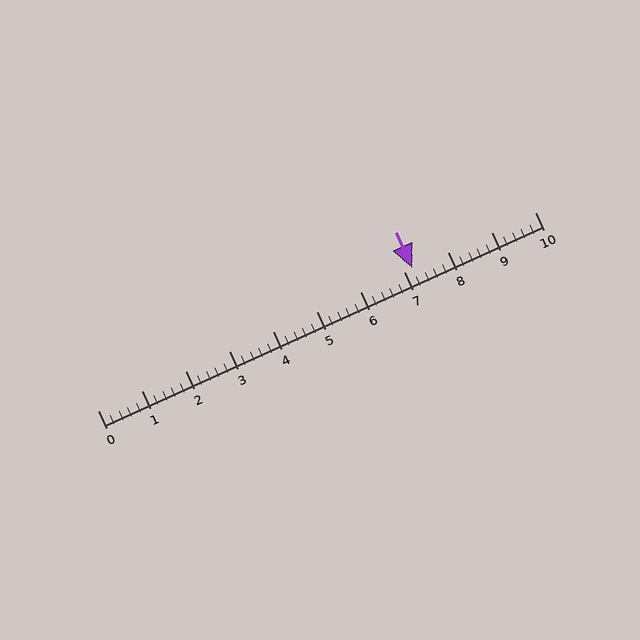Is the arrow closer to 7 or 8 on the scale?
The arrow is closer to 7.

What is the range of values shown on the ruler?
The ruler shows values from 0 to 10.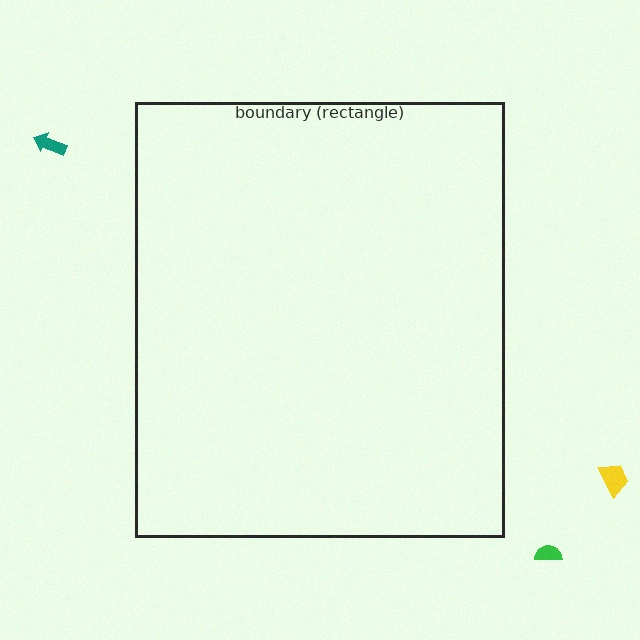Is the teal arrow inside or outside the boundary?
Outside.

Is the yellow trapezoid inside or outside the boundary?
Outside.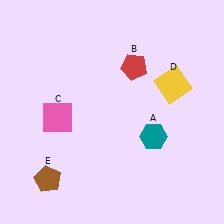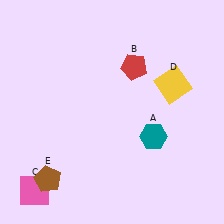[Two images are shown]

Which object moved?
The pink square (C) moved down.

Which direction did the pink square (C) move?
The pink square (C) moved down.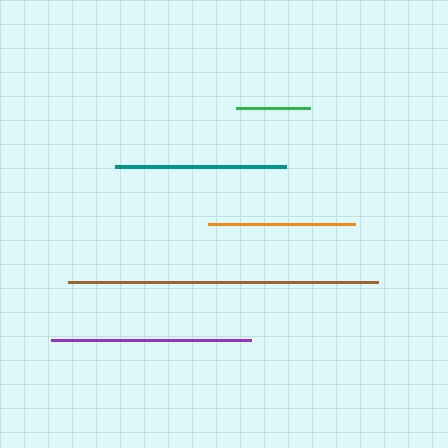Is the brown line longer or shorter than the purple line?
The brown line is longer than the purple line.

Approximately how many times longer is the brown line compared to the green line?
The brown line is approximately 4.2 times the length of the green line.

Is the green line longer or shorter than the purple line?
The purple line is longer than the green line.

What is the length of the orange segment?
The orange segment is approximately 148 pixels long.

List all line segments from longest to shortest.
From longest to shortest: brown, purple, teal, orange, green.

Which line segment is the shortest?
The green line is the shortest at approximately 74 pixels.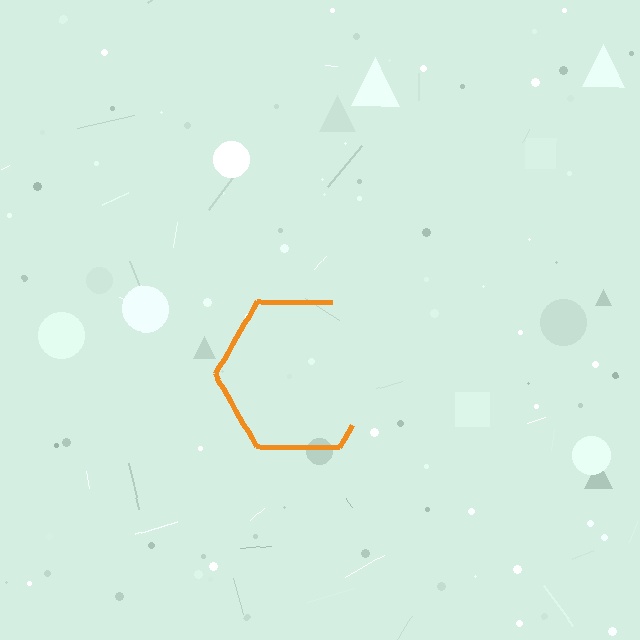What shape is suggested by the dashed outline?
The dashed outline suggests a hexagon.